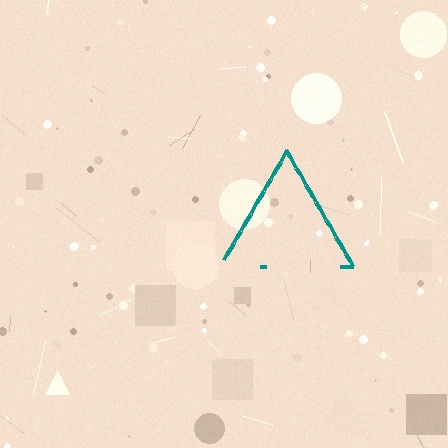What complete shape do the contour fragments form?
The contour fragments form a triangle.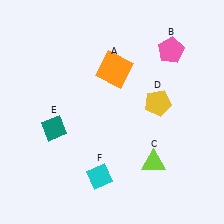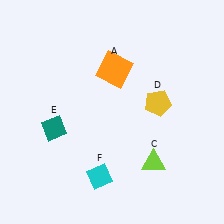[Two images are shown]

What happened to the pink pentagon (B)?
The pink pentagon (B) was removed in Image 2. It was in the top-right area of Image 1.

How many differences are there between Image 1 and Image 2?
There is 1 difference between the two images.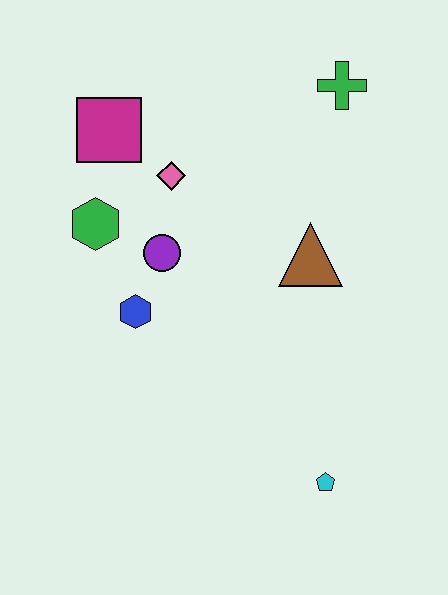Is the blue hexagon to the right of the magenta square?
Yes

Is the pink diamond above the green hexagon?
Yes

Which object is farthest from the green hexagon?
The cyan pentagon is farthest from the green hexagon.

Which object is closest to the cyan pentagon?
The brown triangle is closest to the cyan pentagon.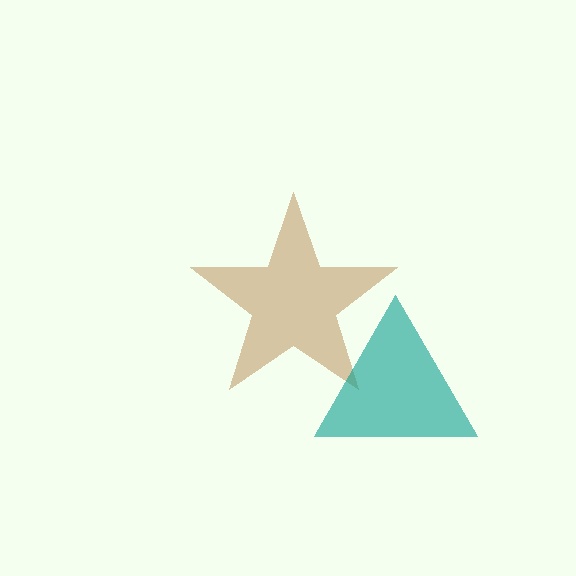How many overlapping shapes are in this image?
There are 2 overlapping shapes in the image.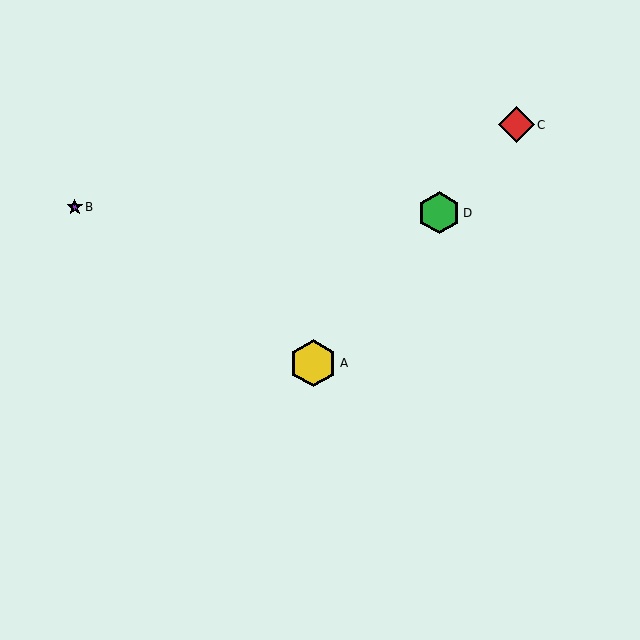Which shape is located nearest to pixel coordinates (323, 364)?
The yellow hexagon (labeled A) at (313, 363) is nearest to that location.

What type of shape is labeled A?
Shape A is a yellow hexagon.